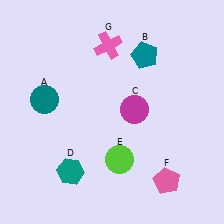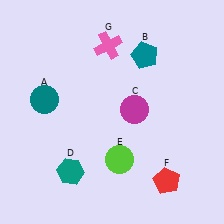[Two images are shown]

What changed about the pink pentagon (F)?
In Image 1, F is pink. In Image 2, it changed to red.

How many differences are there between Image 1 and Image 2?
There is 1 difference between the two images.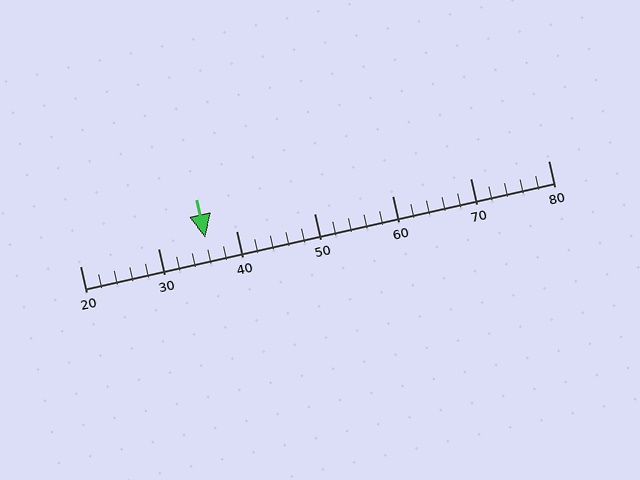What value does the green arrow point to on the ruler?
The green arrow points to approximately 36.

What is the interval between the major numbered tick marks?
The major tick marks are spaced 10 units apart.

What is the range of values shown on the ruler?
The ruler shows values from 20 to 80.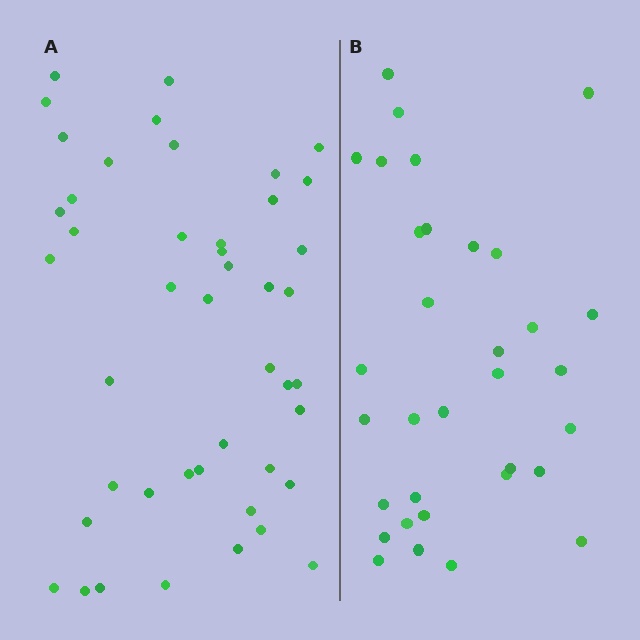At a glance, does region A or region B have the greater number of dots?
Region A (the left region) has more dots.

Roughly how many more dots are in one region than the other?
Region A has roughly 12 or so more dots than region B.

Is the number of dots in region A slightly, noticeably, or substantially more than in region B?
Region A has noticeably more, but not dramatically so. The ratio is roughly 1.4 to 1.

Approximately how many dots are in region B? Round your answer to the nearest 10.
About 30 dots. (The exact count is 33, which rounds to 30.)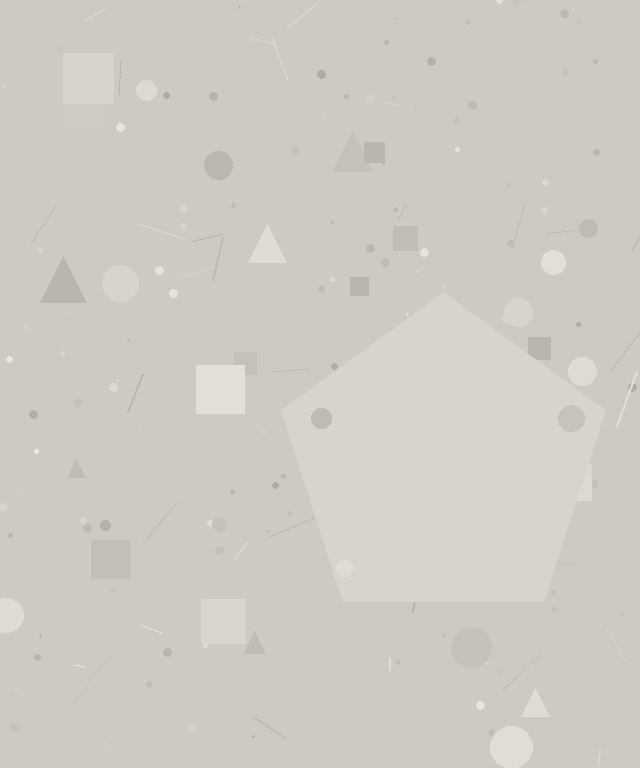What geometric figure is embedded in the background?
A pentagon is embedded in the background.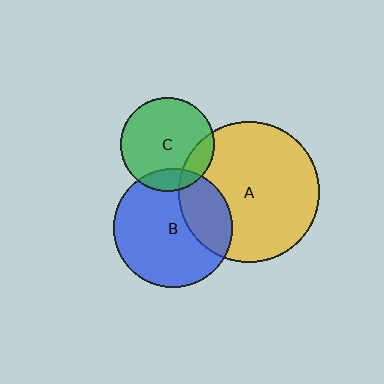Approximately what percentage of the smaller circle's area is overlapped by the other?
Approximately 30%.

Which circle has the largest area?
Circle A (yellow).